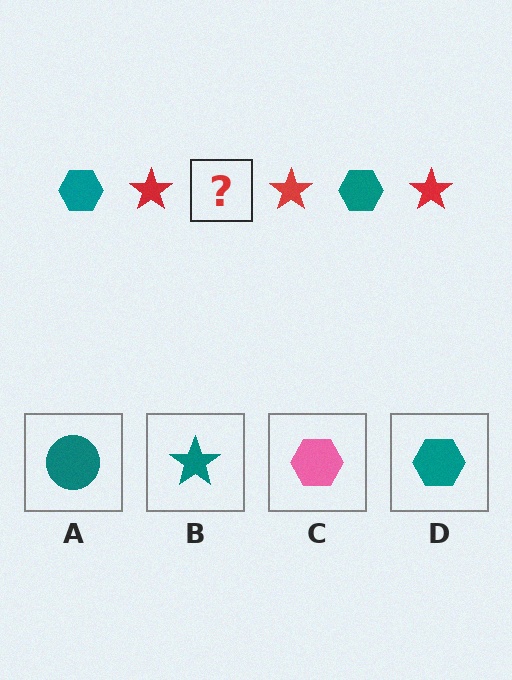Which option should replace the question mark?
Option D.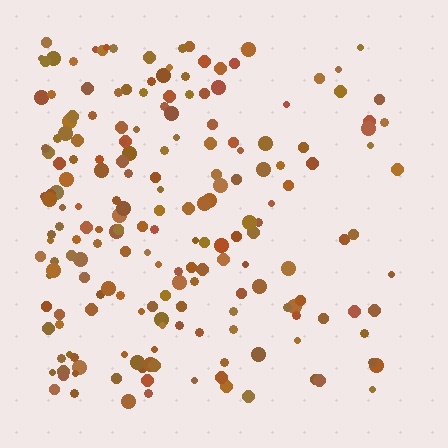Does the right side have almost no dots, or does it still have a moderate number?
Still a moderate number, just noticeably fewer than the left.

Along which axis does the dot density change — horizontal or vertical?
Horizontal.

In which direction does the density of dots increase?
From right to left, with the left side densest.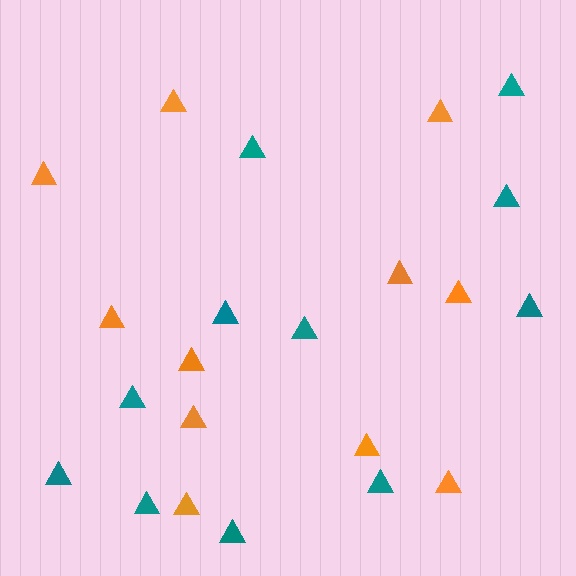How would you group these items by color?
There are 2 groups: one group of orange triangles (11) and one group of teal triangles (11).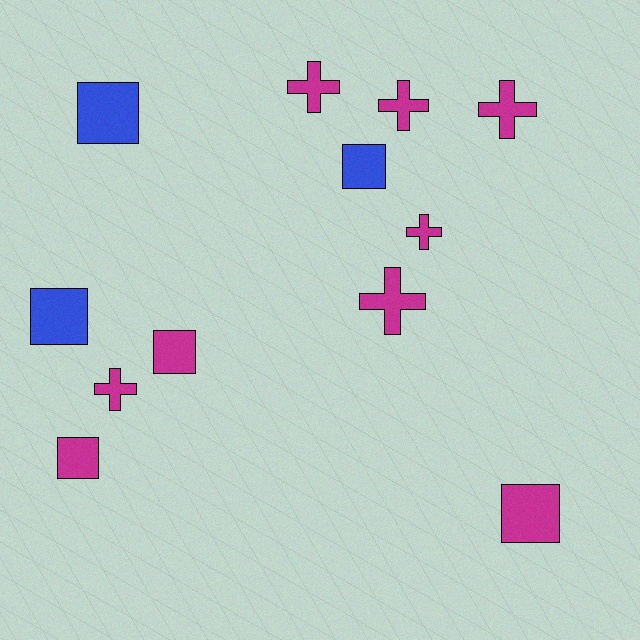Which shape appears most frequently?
Square, with 6 objects.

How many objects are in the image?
There are 12 objects.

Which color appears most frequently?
Magenta, with 9 objects.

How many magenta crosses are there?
There are 6 magenta crosses.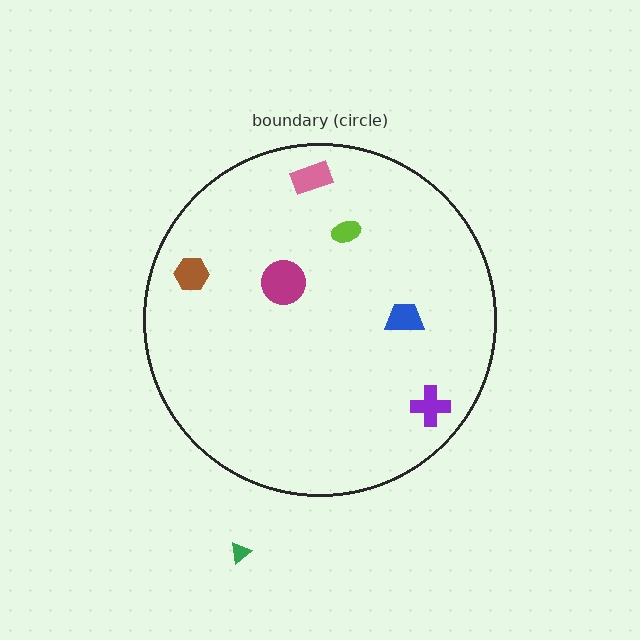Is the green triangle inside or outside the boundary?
Outside.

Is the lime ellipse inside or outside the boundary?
Inside.